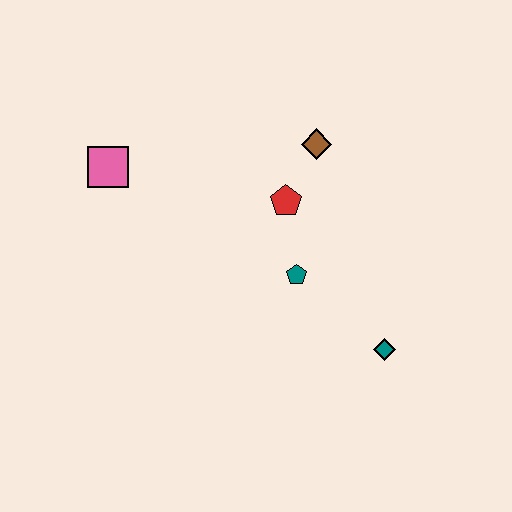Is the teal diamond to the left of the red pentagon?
No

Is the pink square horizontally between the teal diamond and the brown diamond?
No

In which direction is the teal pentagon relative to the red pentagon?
The teal pentagon is below the red pentagon.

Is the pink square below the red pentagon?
No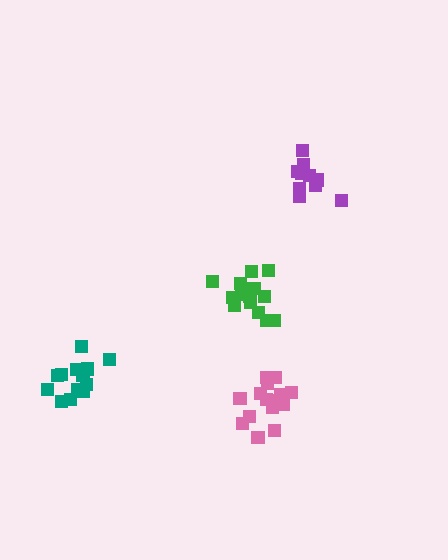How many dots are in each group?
Group 1: 16 dots, Group 2: 13 dots, Group 3: 10 dots, Group 4: 15 dots (54 total).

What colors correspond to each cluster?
The clusters are colored: green, teal, purple, pink.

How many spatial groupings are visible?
There are 4 spatial groupings.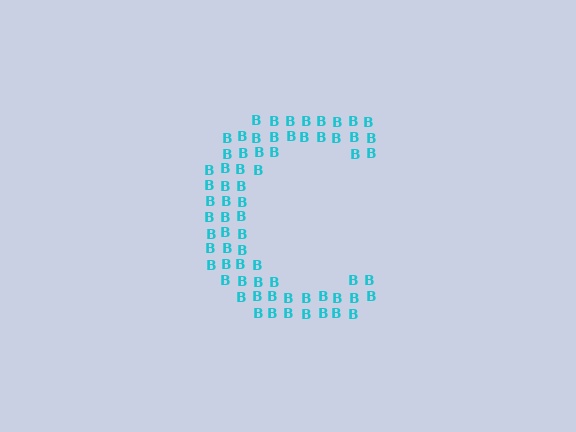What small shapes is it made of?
It is made of small letter B's.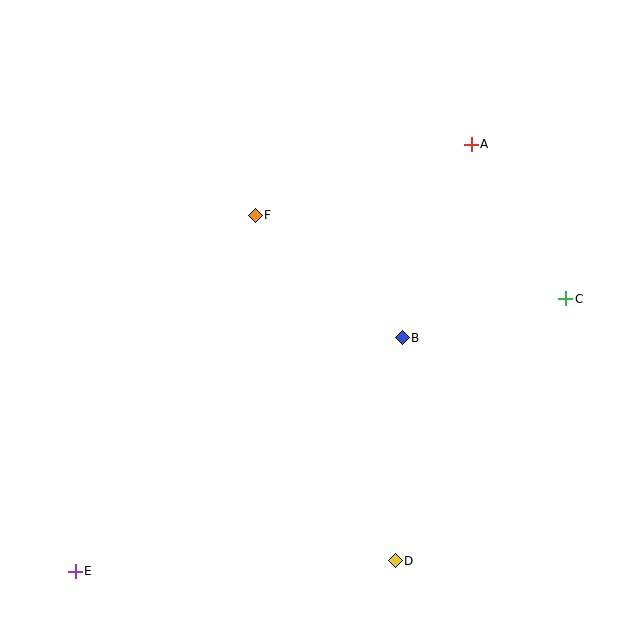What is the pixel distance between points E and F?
The distance between E and F is 399 pixels.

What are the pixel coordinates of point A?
Point A is at (471, 144).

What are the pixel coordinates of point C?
Point C is at (566, 299).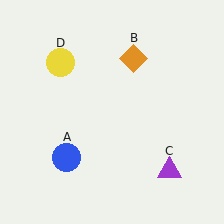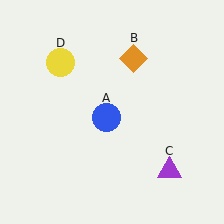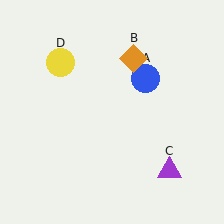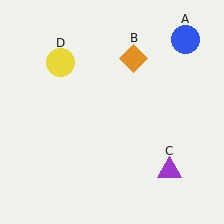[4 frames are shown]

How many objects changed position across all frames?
1 object changed position: blue circle (object A).